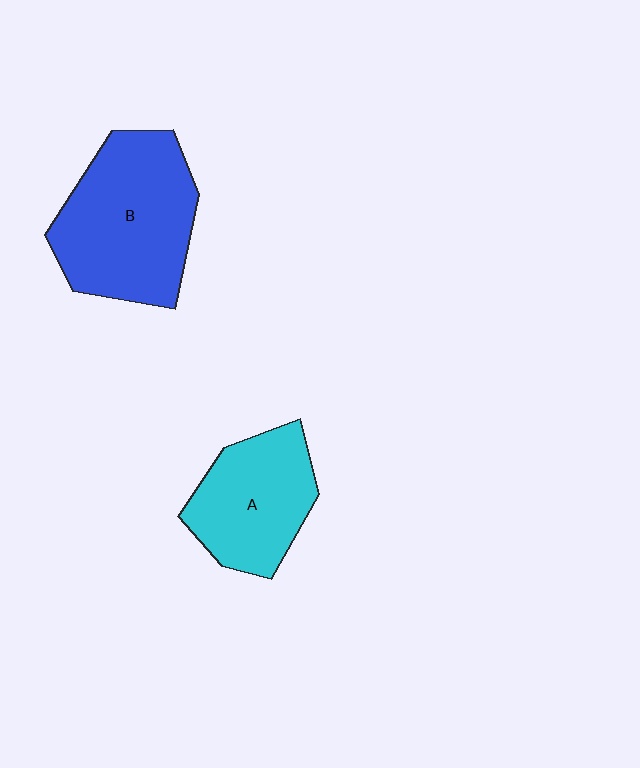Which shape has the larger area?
Shape B (blue).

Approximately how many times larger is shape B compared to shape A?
Approximately 1.4 times.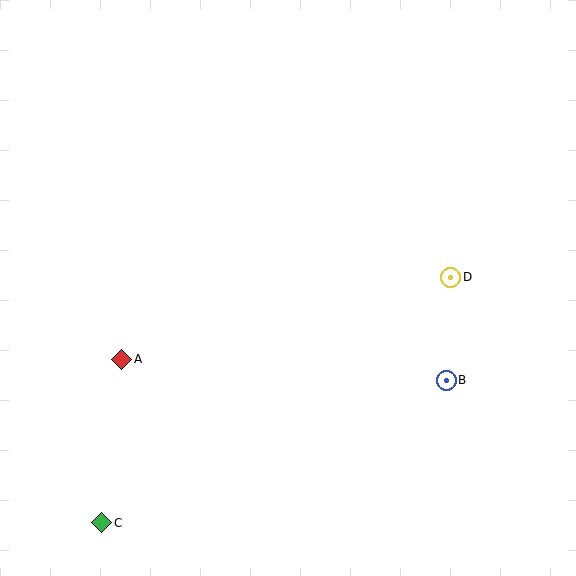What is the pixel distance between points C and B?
The distance between C and B is 373 pixels.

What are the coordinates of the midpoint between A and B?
The midpoint between A and B is at (284, 370).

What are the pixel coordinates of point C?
Point C is at (102, 523).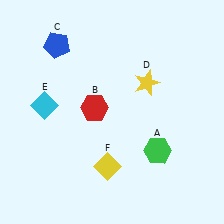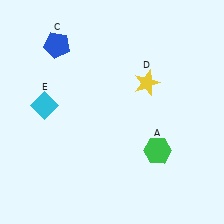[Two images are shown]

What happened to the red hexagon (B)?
The red hexagon (B) was removed in Image 2. It was in the top-left area of Image 1.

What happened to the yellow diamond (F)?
The yellow diamond (F) was removed in Image 2. It was in the bottom-left area of Image 1.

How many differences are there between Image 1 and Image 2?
There are 2 differences between the two images.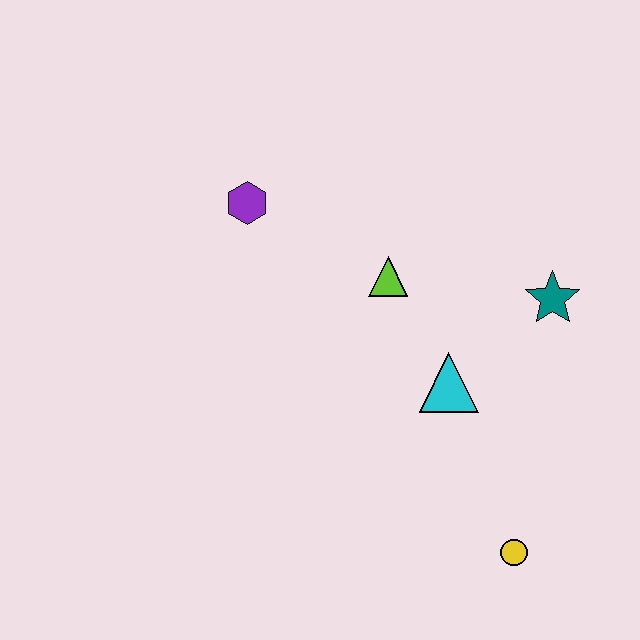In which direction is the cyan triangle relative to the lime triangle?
The cyan triangle is below the lime triangle.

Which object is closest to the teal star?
The cyan triangle is closest to the teal star.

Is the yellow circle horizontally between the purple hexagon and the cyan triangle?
No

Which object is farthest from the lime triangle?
The yellow circle is farthest from the lime triangle.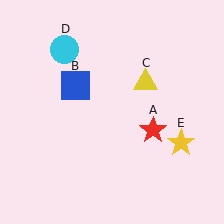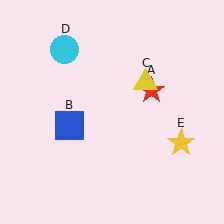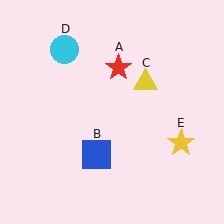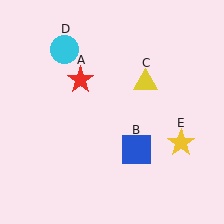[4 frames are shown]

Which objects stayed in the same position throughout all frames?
Yellow triangle (object C) and cyan circle (object D) and yellow star (object E) remained stationary.